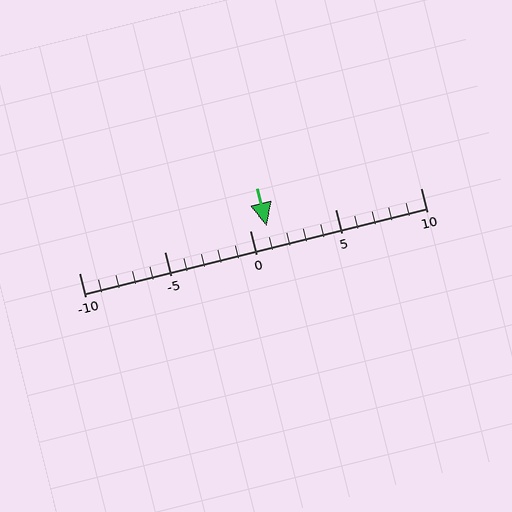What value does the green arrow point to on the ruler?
The green arrow points to approximately 1.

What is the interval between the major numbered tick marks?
The major tick marks are spaced 5 units apart.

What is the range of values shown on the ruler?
The ruler shows values from -10 to 10.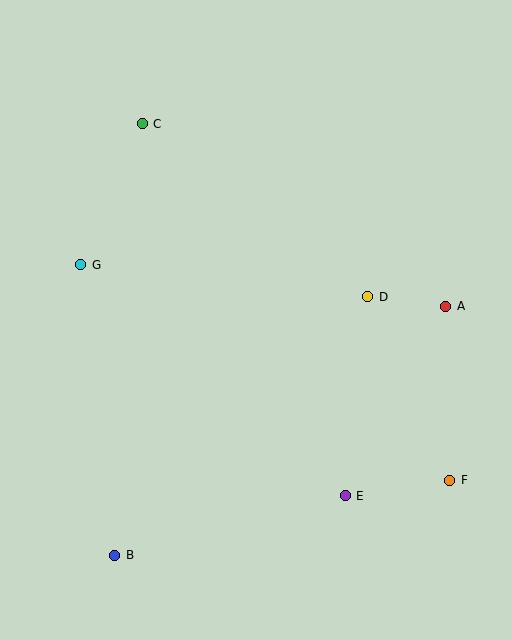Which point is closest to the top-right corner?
Point A is closest to the top-right corner.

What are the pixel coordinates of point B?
Point B is at (115, 555).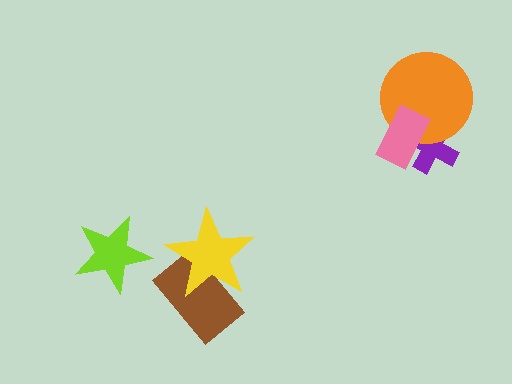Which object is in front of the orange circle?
The pink rectangle is in front of the orange circle.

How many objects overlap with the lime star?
0 objects overlap with the lime star.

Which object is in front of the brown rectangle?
The yellow star is in front of the brown rectangle.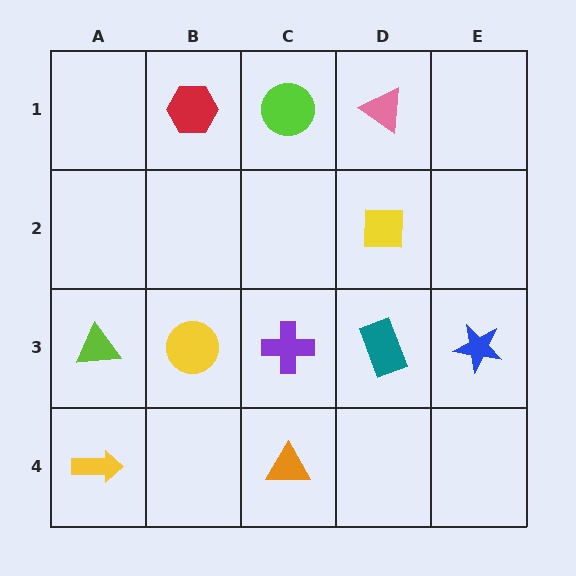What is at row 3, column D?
A teal rectangle.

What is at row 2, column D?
A yellow square.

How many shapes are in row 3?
5 shapes.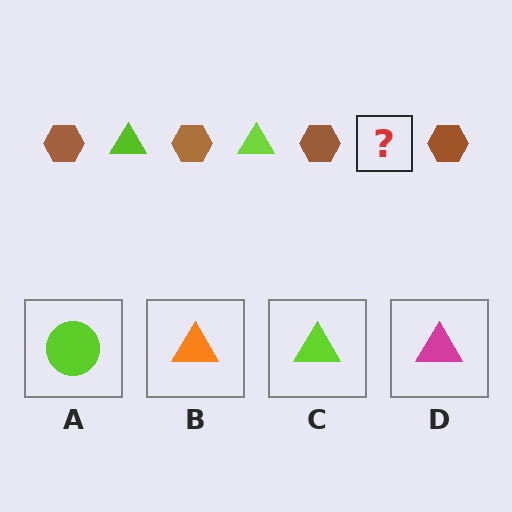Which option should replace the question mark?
Option C.